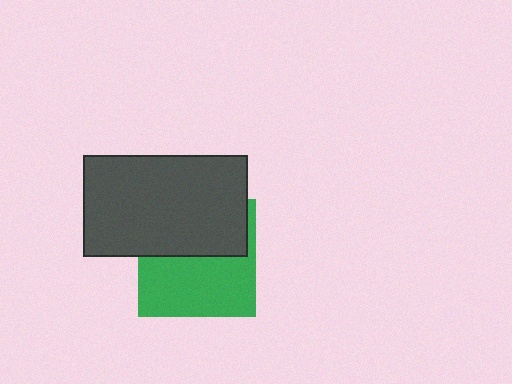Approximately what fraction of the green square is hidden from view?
Roughly 46% of the green square is hidden behind the dark gray rectangle.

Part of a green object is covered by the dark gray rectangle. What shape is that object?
It is a square.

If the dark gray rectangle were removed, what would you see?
You would see the complete green square.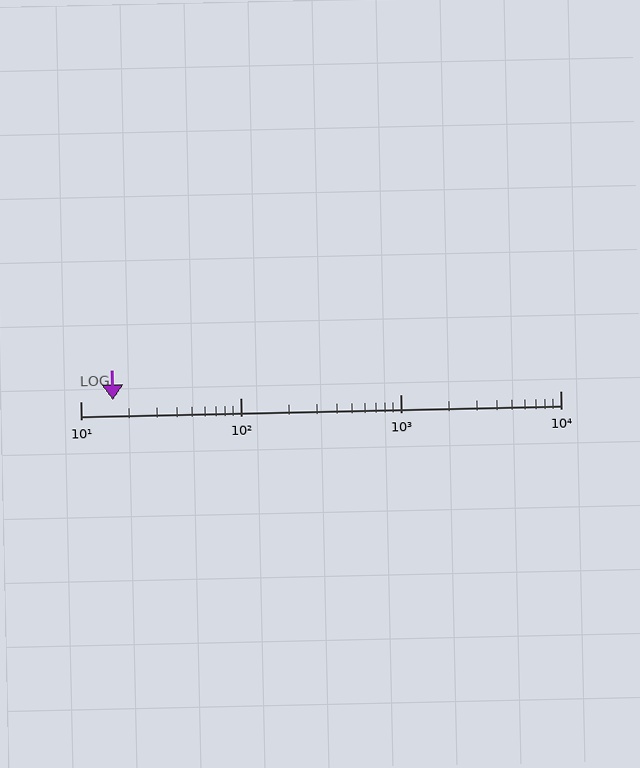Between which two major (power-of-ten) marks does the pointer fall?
The pointer is between 10 and 100.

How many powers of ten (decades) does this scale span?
The scale spans 3 decades, from 10 to 10000.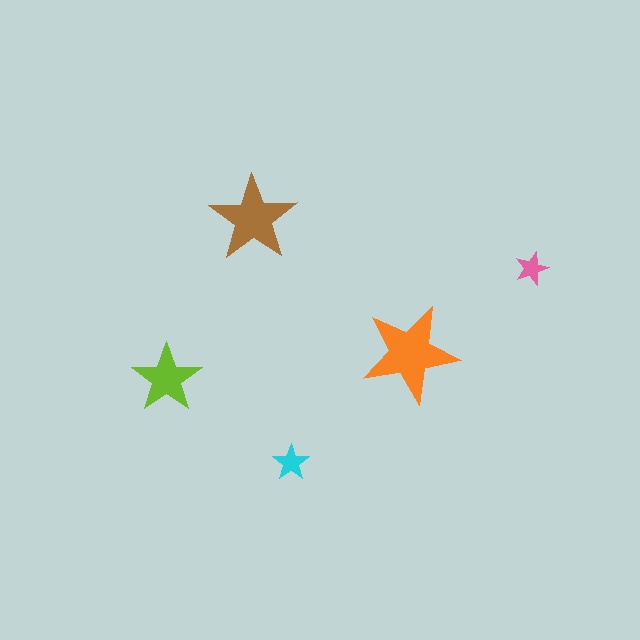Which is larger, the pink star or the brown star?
The brown one.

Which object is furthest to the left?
The lime star is leftmost.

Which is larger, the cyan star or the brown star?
The brown one.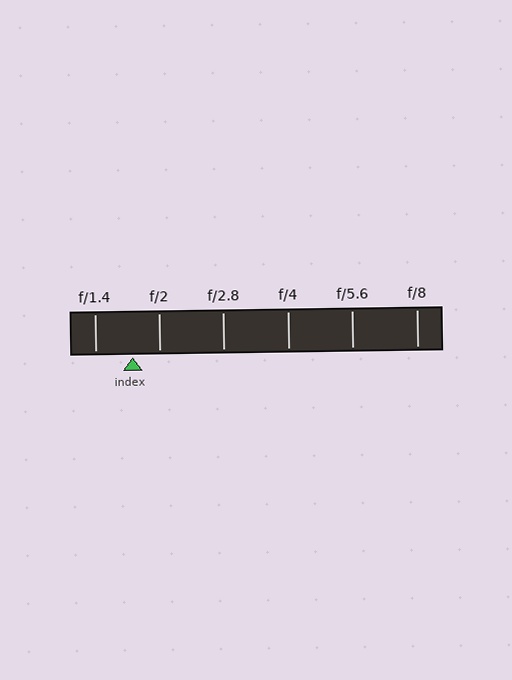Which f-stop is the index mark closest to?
The index mark is closest to f/2.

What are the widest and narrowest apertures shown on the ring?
The widest aperture shown is f/1.4 and the narrowest is f/8.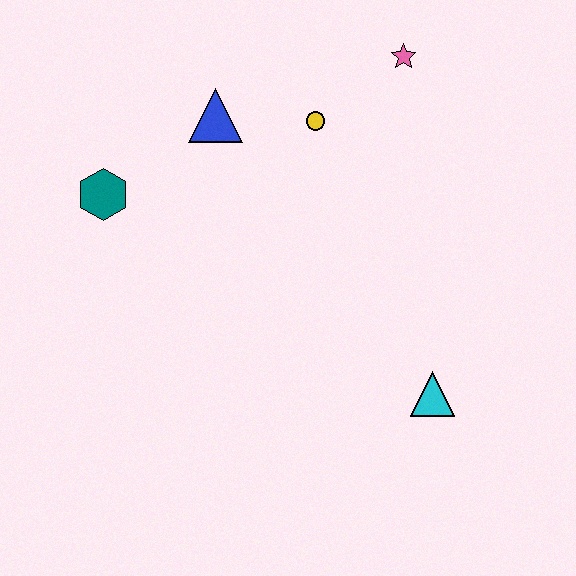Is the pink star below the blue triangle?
No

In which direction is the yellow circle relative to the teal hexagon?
The yellow circle is to the right of the teal hexagon.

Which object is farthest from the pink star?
The cyan triangle is farthest from the pink star.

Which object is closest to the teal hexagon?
The blue triangle is closest to the teal hexagon.